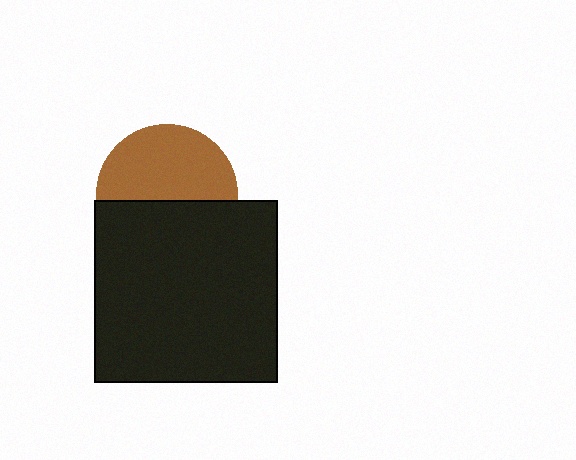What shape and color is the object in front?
The object in front is a black square.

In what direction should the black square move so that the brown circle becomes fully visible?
The black square should move down. That is the shortest direction to clear the overlap and leave the brown circle fully visible.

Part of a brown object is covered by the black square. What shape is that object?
It is a circle.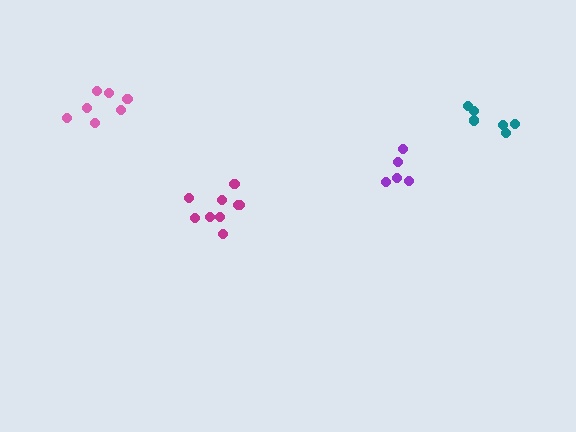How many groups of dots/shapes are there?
There are 4 groups.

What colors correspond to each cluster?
The clusters are colored: pink, magenta, purple, teal.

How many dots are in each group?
Group 1: 7 dots, Group 2: 9 dots, Group 3: 5 dots, Group 4: 6 dots (27 total).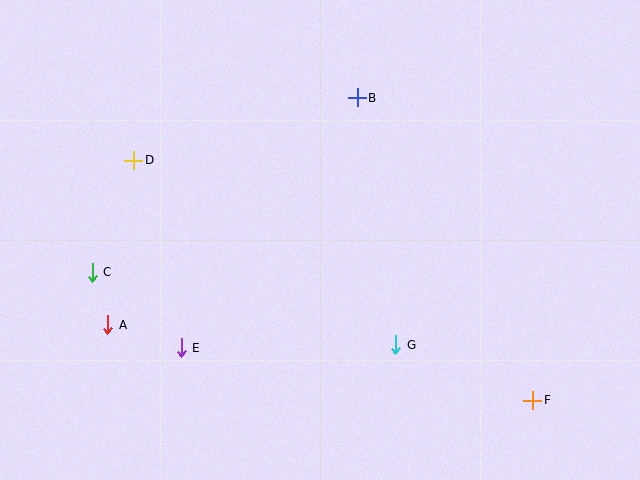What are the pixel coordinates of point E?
Point E is at (181, 348).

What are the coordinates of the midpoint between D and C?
The midpoint between D and C is at (113, 216).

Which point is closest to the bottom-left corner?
Point A is closest to the bottom-left corner.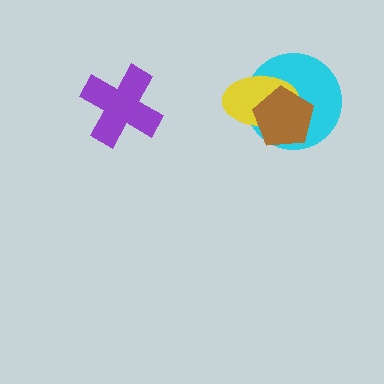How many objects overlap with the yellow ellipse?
2 objects overlap with the yellow ellipse.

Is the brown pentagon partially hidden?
No, no other shape covers it.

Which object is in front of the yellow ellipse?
The brown pentagon is in front of the yellow ellipse.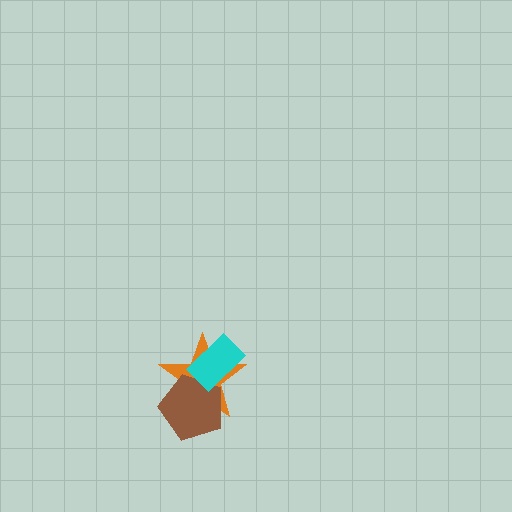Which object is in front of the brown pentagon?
The cyan rectangle is in front of the brown pentagon.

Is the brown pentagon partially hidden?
Yes, it is partially covered by another shape.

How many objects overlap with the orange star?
2 objects overlap with the orange star.